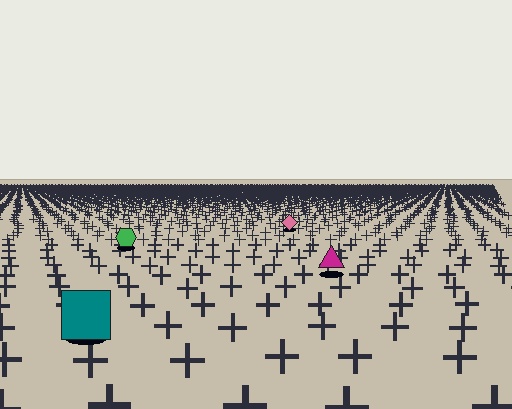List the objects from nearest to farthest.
From nearest to farthest: the teal square, the magenta triangle, the green hexagon, the pink diamond.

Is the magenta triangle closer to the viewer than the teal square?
No. The teal square is closer — you can tell from the texture gradient: the ground texture is coarser near it.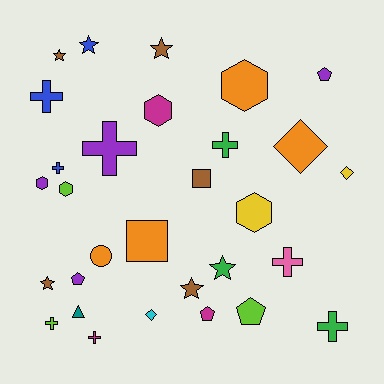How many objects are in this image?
There are 30 objects.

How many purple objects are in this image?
There are 4 purple objects.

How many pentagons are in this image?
There are 4 pentagons.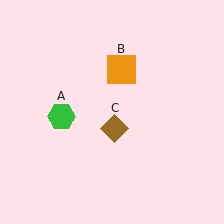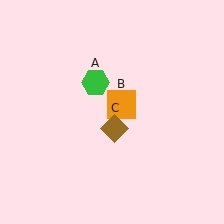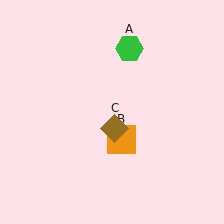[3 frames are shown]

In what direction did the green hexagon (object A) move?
The green hexagon (object A) moved up and to the right.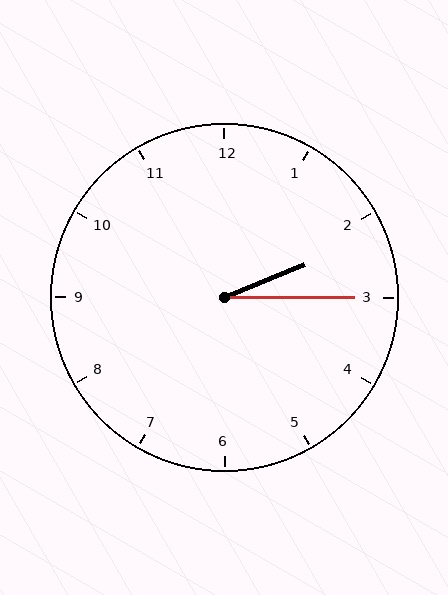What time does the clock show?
2:15.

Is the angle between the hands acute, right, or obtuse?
It is acute.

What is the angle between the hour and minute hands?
Approximately 22 degrees.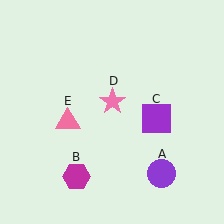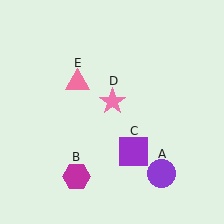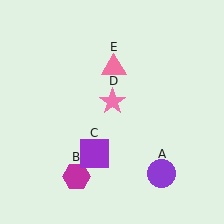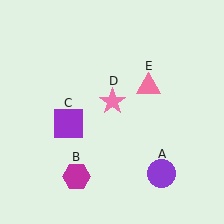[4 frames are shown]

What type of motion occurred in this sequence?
The purple square (object C), pink triangle (object E) rotated clockwise around the center of the scene.